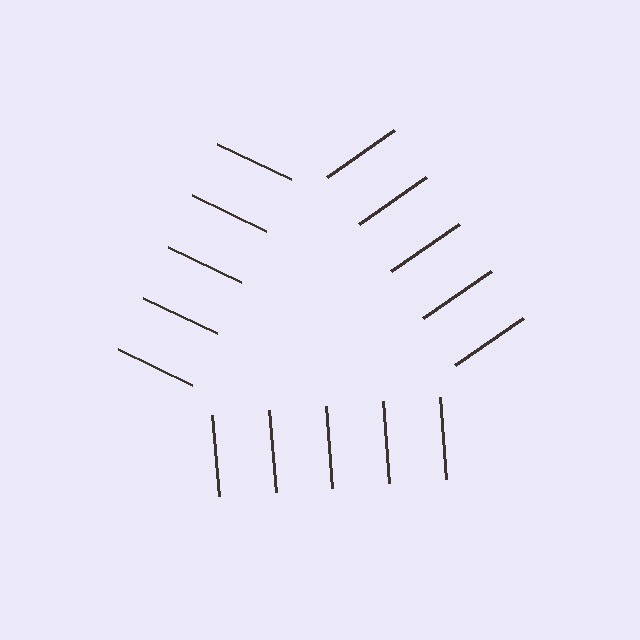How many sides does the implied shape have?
3 sides — the line-ends trace a triangle.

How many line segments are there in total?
15 — 5 along each of the 3 edges.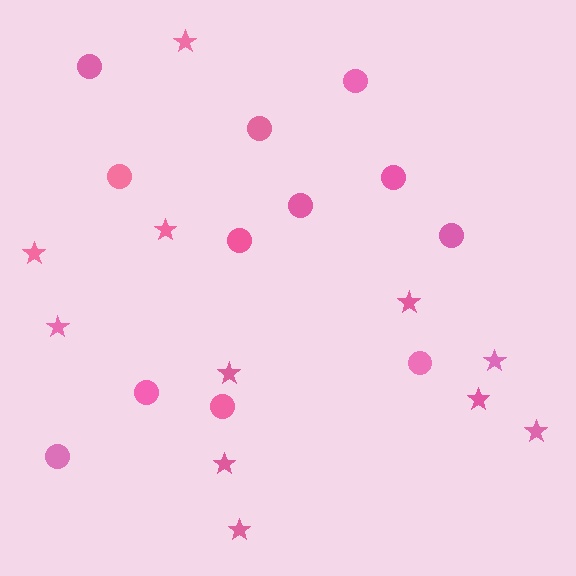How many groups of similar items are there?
There are 2 groups: one group of stars (11) and one group of circles (12).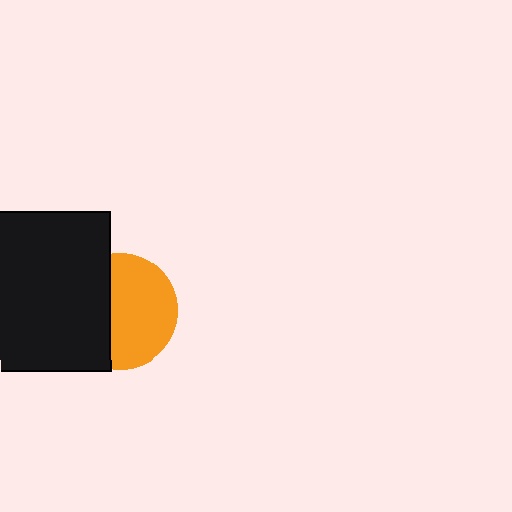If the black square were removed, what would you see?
You would see the complete orange circle.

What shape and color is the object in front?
The object in front is a black square.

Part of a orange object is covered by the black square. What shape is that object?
It is a circle.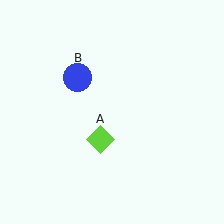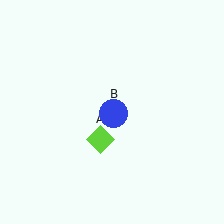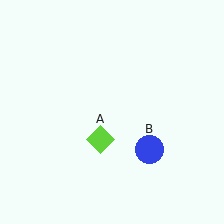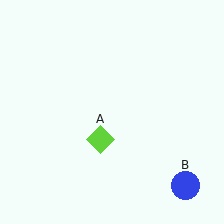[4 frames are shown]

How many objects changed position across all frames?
1 object changed position: blue circle (object B).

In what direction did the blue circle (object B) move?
The blue circle (object B) moved down and to the right.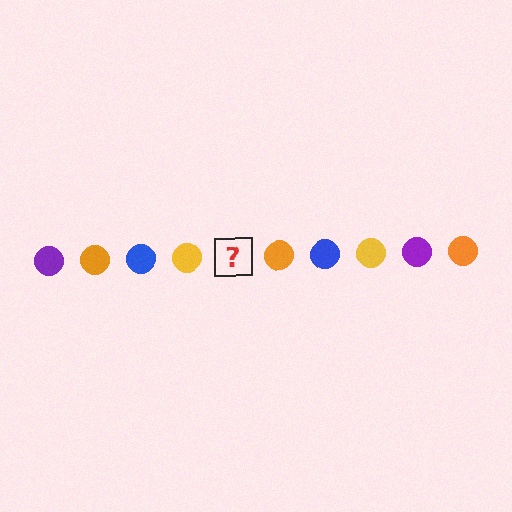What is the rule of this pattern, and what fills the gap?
The rule is that the pattern cycles through purple, orange, blue, yellow circles. The gap should be filled with a purple circle.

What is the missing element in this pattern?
The missing element is a purple circle.